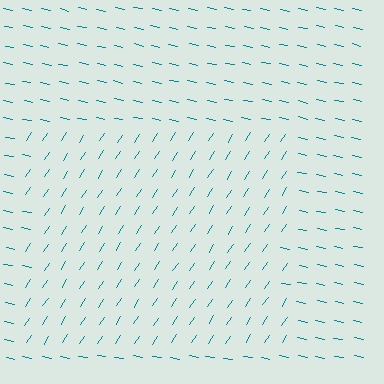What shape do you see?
I see a rectangle.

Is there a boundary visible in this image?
Yes, there is a texture boundary formed by a change in line orientation.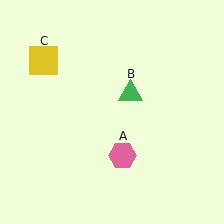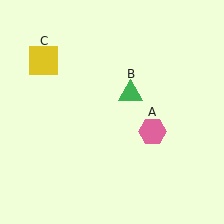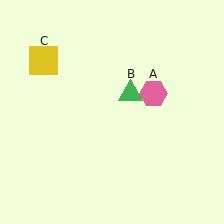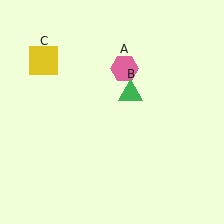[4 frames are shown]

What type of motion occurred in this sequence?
The pink hexagon (object A) rotated counterclockwise around the center of the scene.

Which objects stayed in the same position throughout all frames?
Green triangle (object B) and yellow square (object C) remained stationary.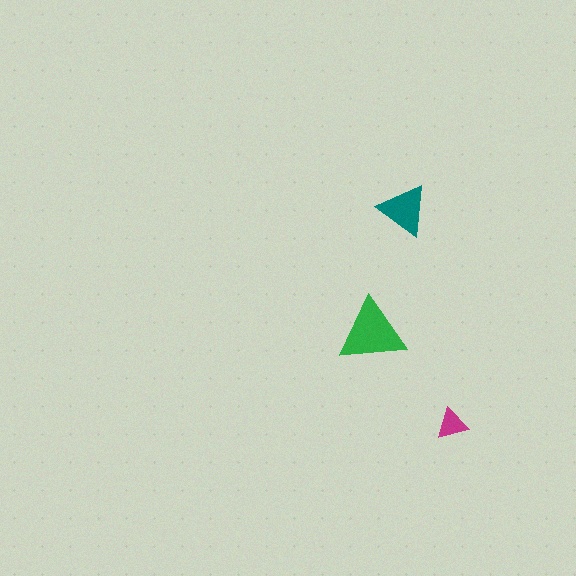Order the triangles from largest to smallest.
the green one, the teal one, the magenta one.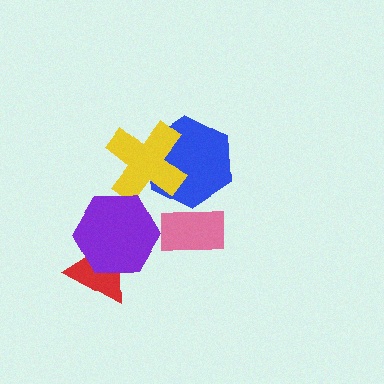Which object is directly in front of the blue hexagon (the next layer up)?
The yellow cross is directly in front of the blue hexagon.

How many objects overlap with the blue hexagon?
2 objects overlap with the blue hexagon.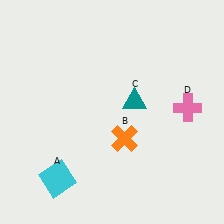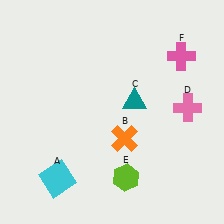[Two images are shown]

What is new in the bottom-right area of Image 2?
A lime hexagon (E) was added in the bottom-right area of Image 2.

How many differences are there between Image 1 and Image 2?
There are 2 differences between the two images.